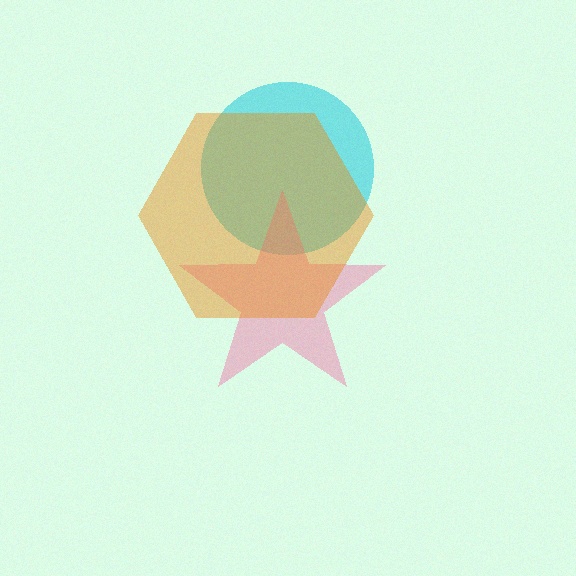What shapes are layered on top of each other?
The layered shapes are: a cyan circle, a pink star, an orange hexagon.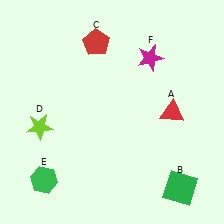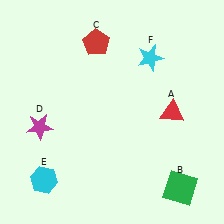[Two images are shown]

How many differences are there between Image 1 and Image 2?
There are 3 differences between the two images.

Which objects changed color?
D changed from lime to magenta. E changed from green to cyan. F changed from magenta to cyan.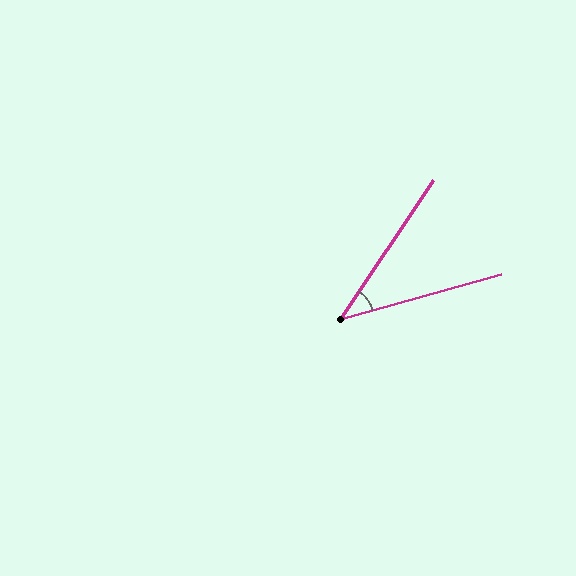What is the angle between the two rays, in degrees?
Approximately 41 degrees.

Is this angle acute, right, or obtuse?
It is acute.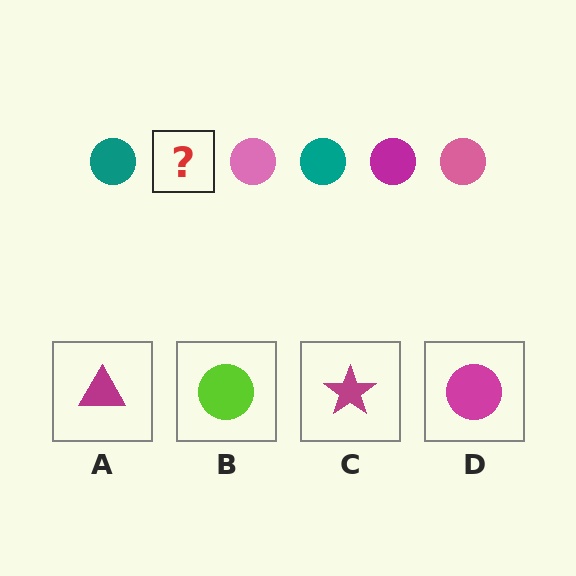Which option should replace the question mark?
Option D.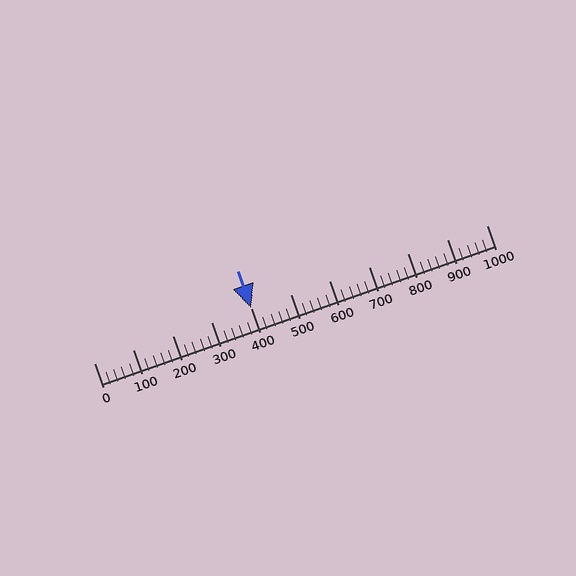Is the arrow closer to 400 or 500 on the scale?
The arrow is closer to 400.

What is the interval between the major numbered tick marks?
The major tick marks are spaced 100 units apart.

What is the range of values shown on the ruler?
The ruler shows values from 0 to 1000.